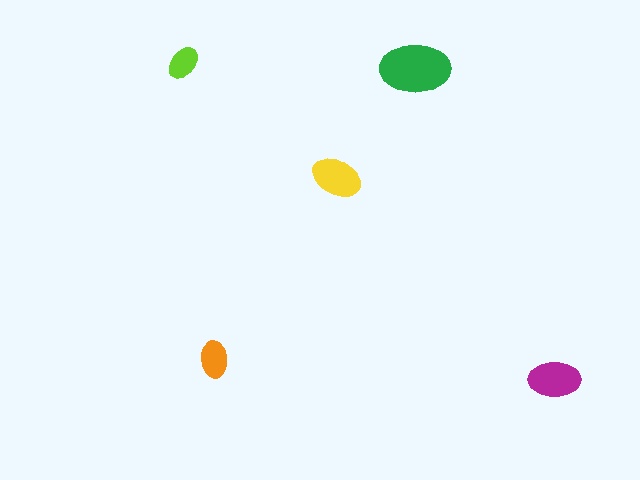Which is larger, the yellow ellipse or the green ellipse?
The green one.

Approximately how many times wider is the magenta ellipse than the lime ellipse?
About 1.5 times wider.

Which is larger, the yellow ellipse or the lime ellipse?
The yellow one.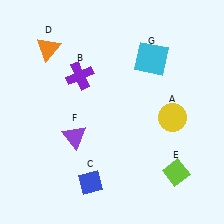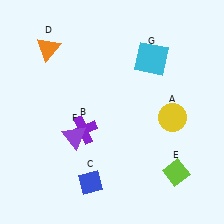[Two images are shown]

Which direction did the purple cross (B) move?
The purple cross (B) moved down.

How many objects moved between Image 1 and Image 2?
1 object moved between the two images.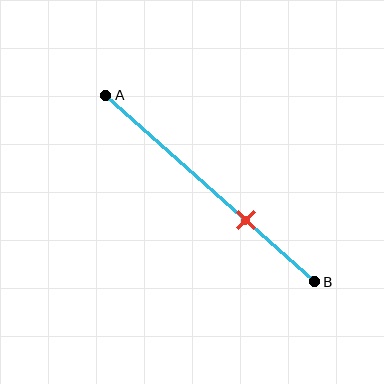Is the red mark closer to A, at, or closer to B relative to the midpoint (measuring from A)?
The red mark is closer to point B than the midpoint of segment AB.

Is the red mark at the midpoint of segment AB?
No, the mark is at about 65% from A, not at the 50% midpoint.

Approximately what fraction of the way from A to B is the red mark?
The red mark is approximately 65% of the way from A to B.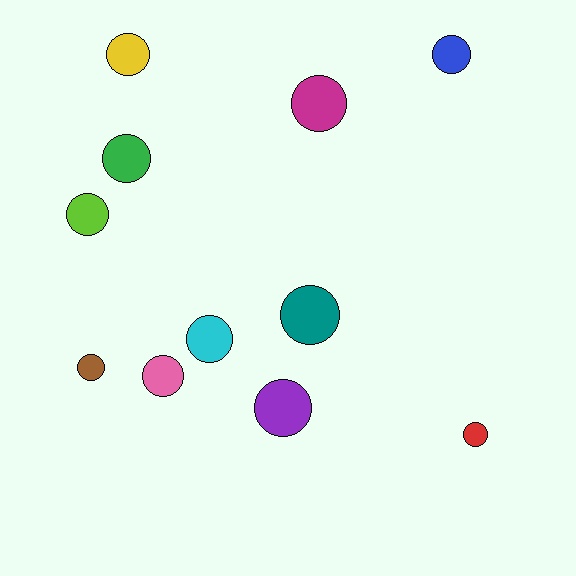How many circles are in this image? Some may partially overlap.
There are 11 circles.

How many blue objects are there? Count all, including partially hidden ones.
There is 1 blue object.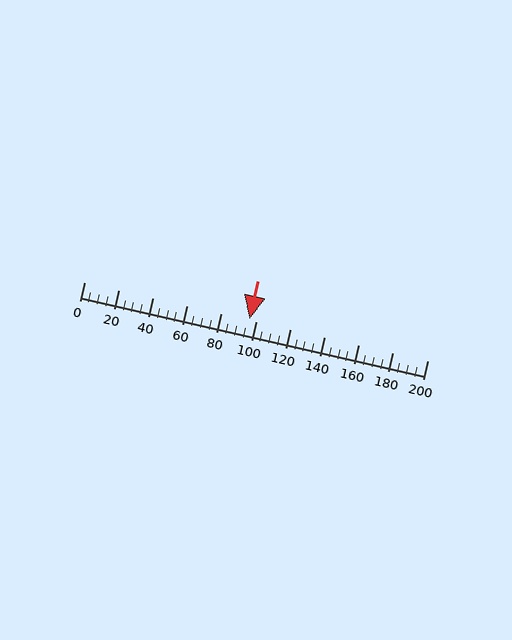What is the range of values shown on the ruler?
The ruler shows values from 0 to 200.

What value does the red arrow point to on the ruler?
The red arrow points to approximately 96.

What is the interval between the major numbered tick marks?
The major tick marks are spaced 20 units apart.